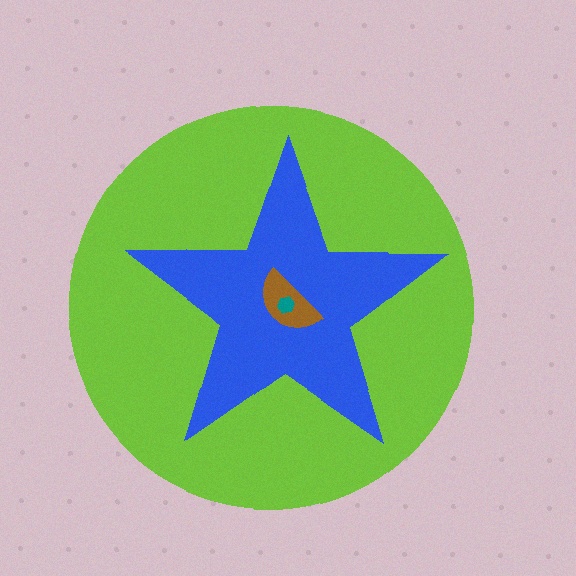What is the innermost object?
The teal hexagon.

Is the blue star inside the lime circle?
Yes.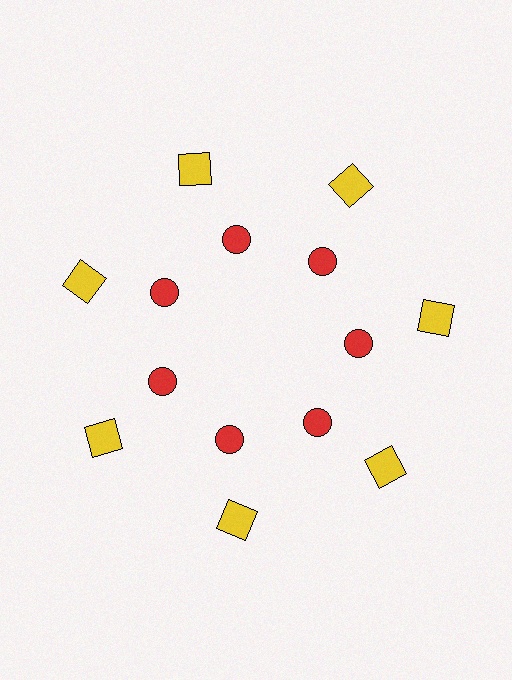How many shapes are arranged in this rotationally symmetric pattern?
There are 14 shapes, arranged in 7 groups of 2.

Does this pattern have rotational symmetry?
Yes, this pattern has 7-fold rotational symmetry. It looks the same after rotating 51 degrees around the center.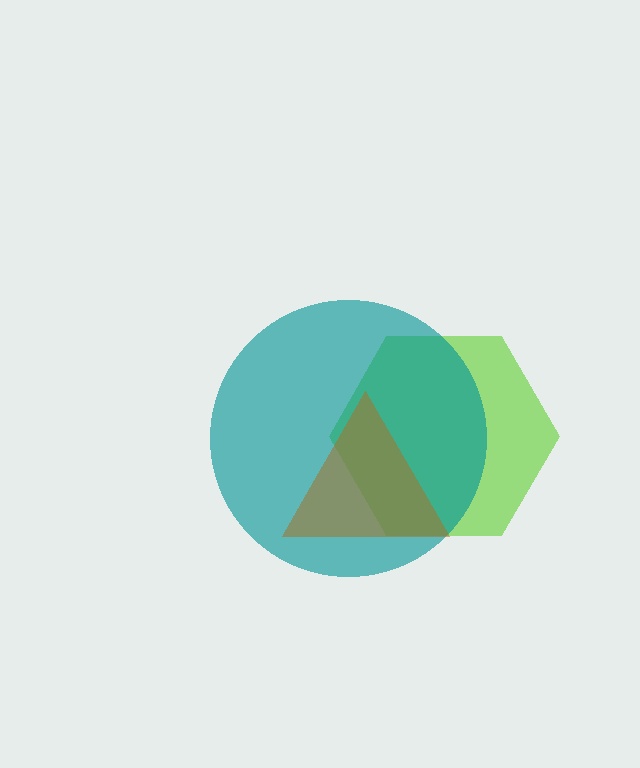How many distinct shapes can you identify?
There are 3 distinct shapes: a lime hexagon, a teal circle, a brown triangle.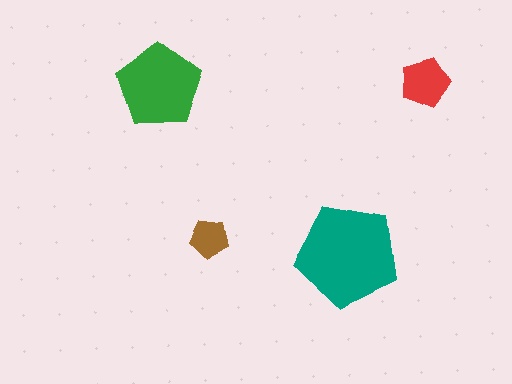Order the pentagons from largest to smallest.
the teal one, the green one, the red one, the brown one.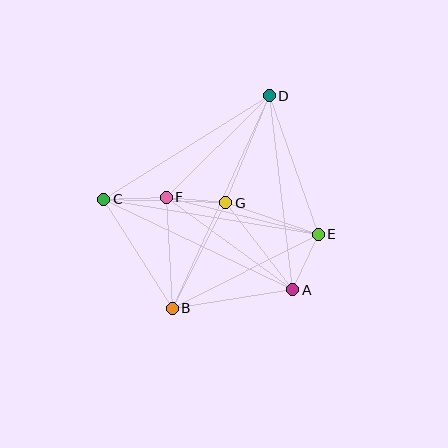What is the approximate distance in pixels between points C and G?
The distance between C and G is approximately 122 pixels.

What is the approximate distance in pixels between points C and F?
The distance between C and F is approximately 62 pixels.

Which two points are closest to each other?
Points F and G are closest to each other.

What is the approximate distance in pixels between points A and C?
The distance between A and C is approximately 209 pixels.